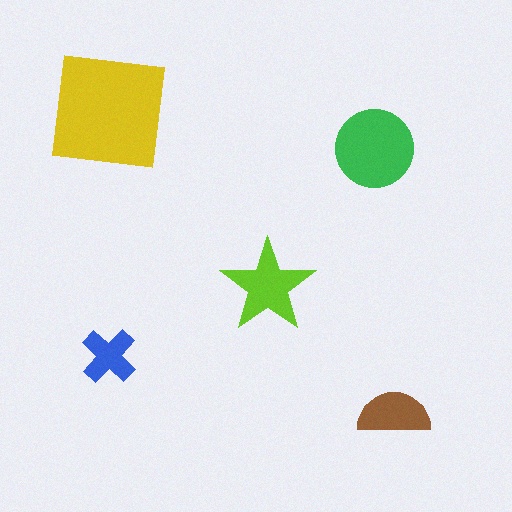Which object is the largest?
The yellow square.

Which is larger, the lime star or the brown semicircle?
The lime star.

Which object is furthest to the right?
The brown semicircle is rightmost.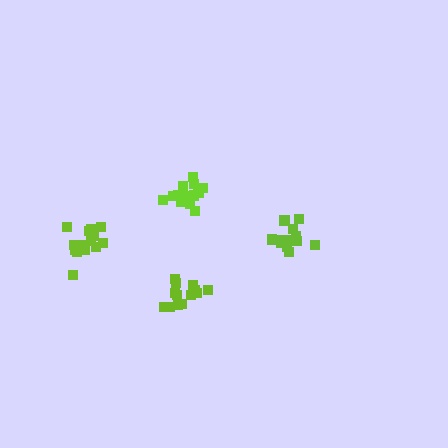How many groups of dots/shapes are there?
There are 4 groups.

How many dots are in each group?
Group 1: 14 dots, Group 2: 13 dots, Group 3: 16 dots, Group 4: 14 dots (57 total).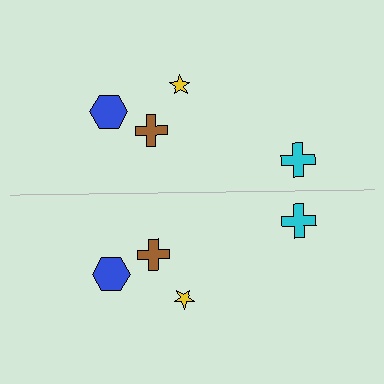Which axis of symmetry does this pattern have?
The pattern has a horizontal axis of symmetry running through the center of the image.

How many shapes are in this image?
There are 8 shapes in this image.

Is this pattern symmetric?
Yes, this pattern has bilateral (reflection) symmetry.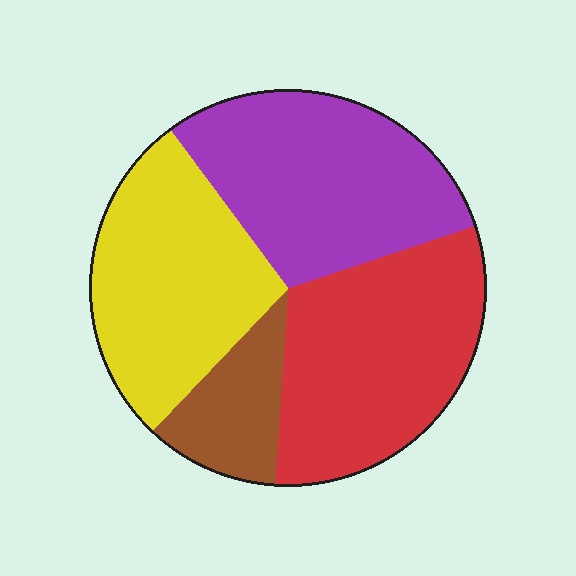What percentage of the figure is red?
Red covers about 30% of the figure.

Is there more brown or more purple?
Purple.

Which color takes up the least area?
Brown, at roughly 10%.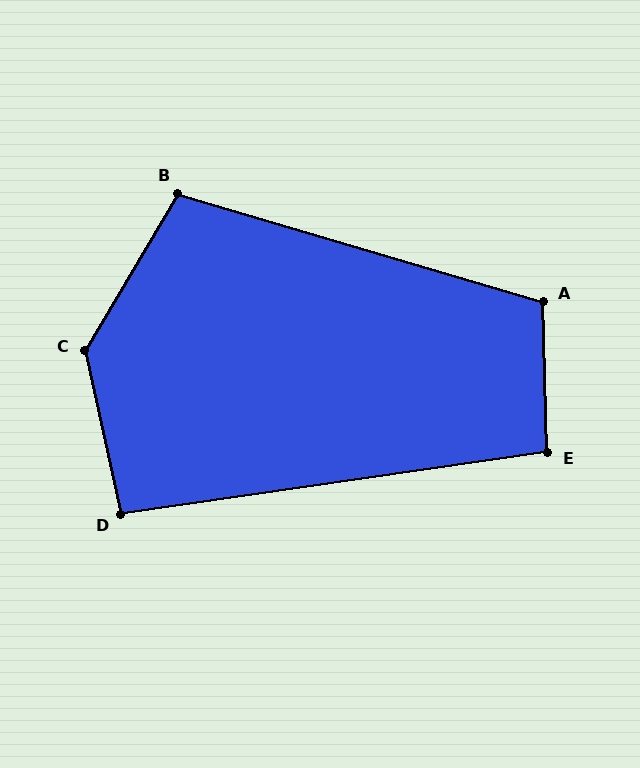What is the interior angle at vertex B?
Approximately 104 degrees (obtuse).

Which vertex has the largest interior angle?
C, at approximately 137 degrees.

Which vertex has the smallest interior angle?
D, at approximately 94 degrees.